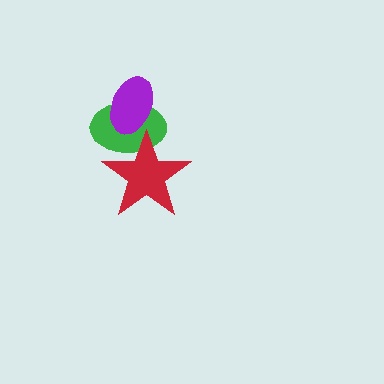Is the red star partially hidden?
No, no other shape covers it.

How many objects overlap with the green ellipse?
2 objects overlap with the green ellipse.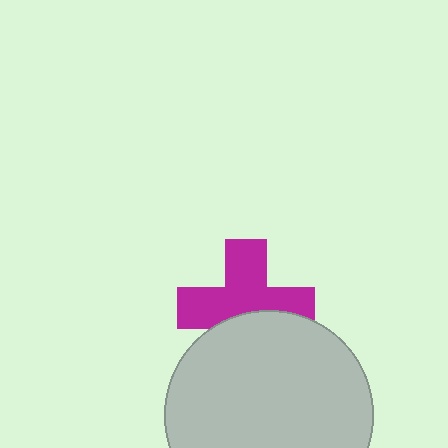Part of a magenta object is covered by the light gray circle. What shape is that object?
It is a cross.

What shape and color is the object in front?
The object in front is a light gray circle.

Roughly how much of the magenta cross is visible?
About half of it is visible (roughly 64%).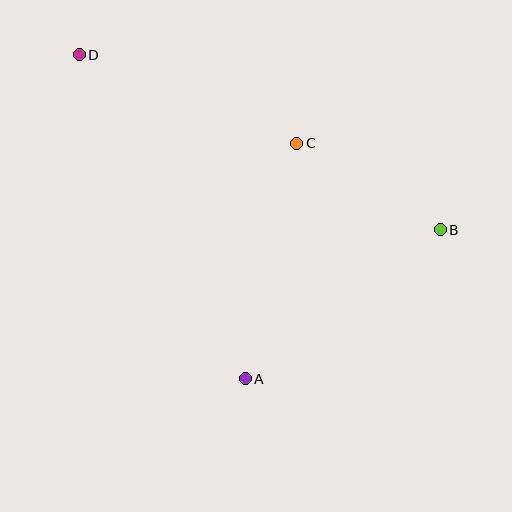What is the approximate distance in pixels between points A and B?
The distance between A and B is approximately 246 pixels.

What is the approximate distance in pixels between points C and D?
The distance between C and D is approximately 235 pixels.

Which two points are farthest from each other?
Points B and D are farthest from each other.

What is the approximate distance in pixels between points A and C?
The distance between A and C is approximately 241 pixels.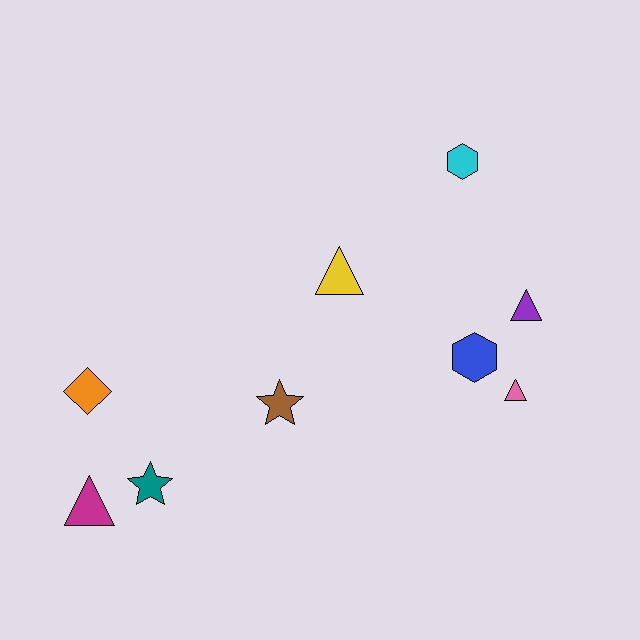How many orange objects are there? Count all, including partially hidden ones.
There is 1 orange object.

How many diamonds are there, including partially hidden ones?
There is 1 diamond.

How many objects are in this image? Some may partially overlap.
There are 9 objects.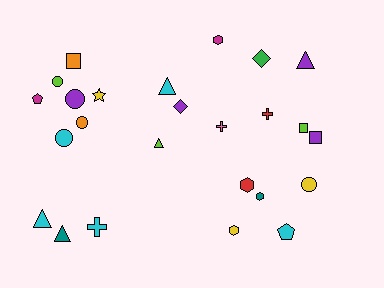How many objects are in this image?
There are 25 objects.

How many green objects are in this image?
There is 1 green object.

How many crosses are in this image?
There are 3 crosses.